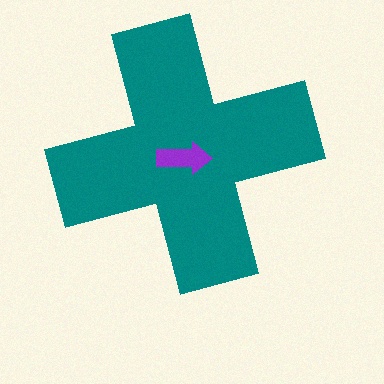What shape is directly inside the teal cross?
The purple arrow.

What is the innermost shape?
The purple arrow.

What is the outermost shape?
The teal cross.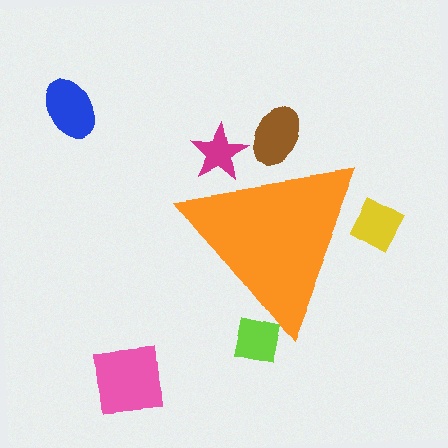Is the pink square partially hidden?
No, the pink square is fully visible.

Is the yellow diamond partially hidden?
Yes, the yellow diamond is partially hidden behind the orange triangle.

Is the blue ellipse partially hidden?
No, the blue ellipse is fully visible.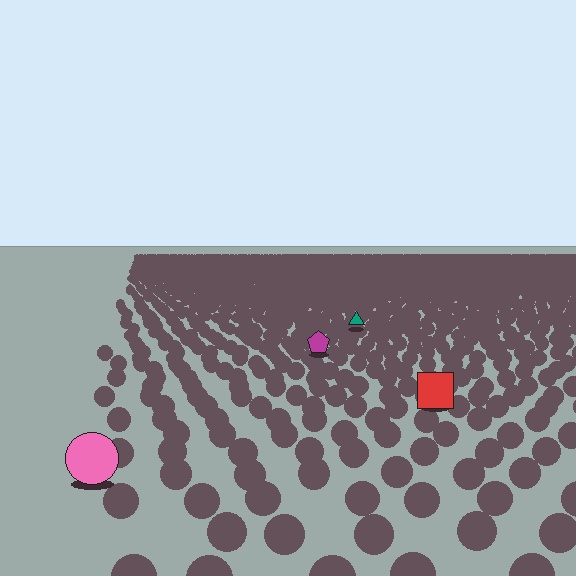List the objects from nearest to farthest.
From nearest to farthest: the pink circle, the red square, the magenta pentagon, the teal triangle.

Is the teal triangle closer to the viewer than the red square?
No. The red square is closer — you can tell from the texture gradient: the ground texture is coarser near it.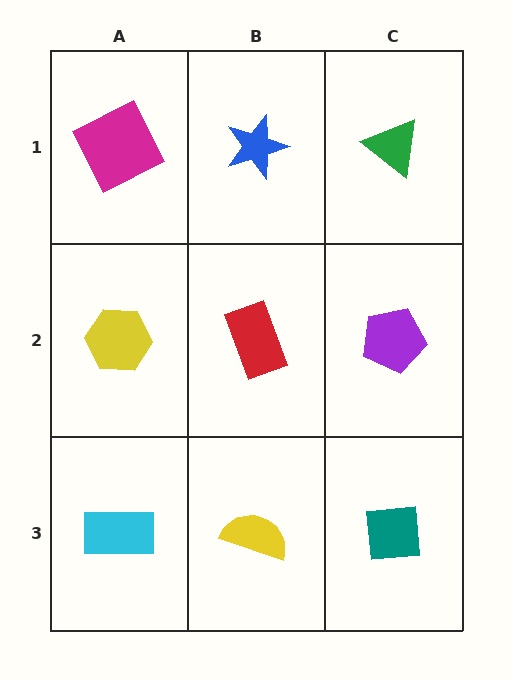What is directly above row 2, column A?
A magenta square.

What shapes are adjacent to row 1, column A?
A yellow hexagon (row 2, column A), a blue star (row 1, column B).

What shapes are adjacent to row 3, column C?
A purple pentagon (row 2, column C), a yellow semicircle (row 3, column B).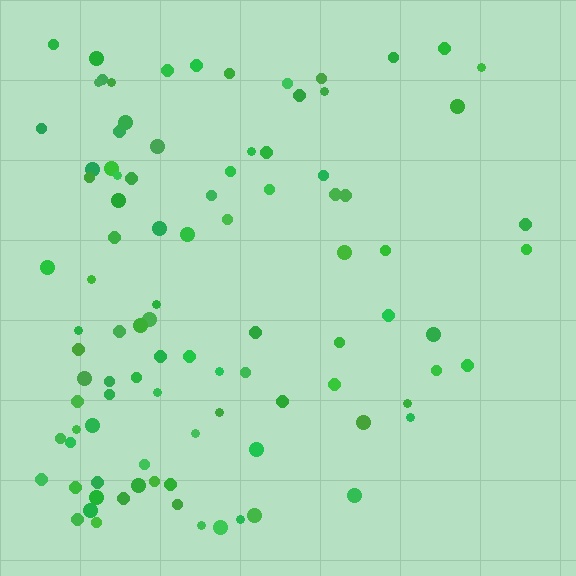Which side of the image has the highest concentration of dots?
The left.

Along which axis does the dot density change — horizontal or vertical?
Horizontal.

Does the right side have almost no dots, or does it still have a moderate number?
Still a moderate number, just noticeably fewer than the left.